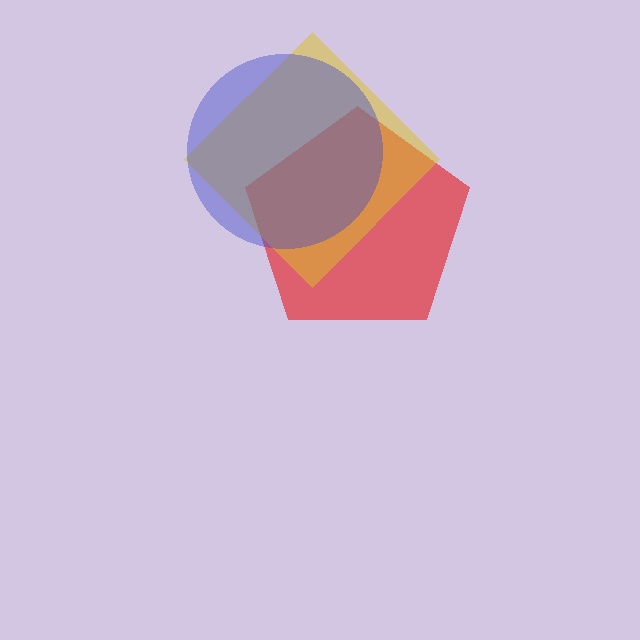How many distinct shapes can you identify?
There are 3 distinct shapes: a red pentagon, a yellow diamond, a blue circle.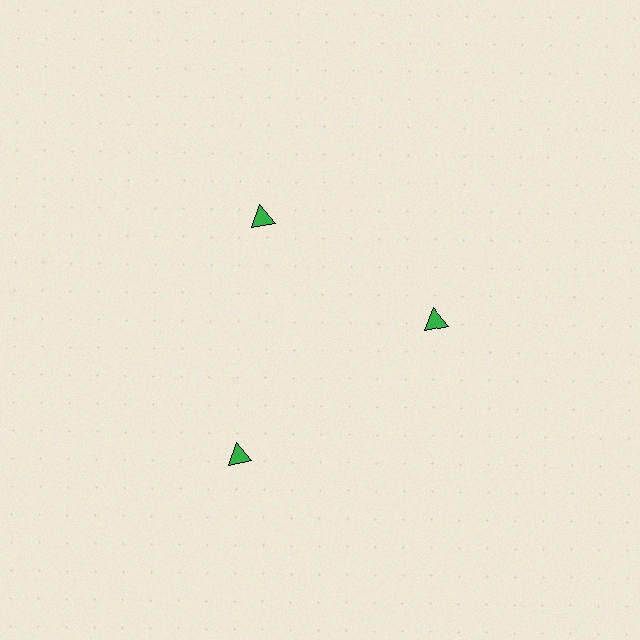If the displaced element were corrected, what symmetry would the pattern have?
It would have 3-fold rotational symmetry — the pattern would map onto itself every 120 degrees.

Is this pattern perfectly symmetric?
No. The 3 green triangles are arranged in a ring, but one element near the 7 o'clock position is pushed outward from the center, breaking the 3-fold rotational symmetry.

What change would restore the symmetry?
The symmetry would be restored by moving it inward, back onto the ring so that all 3 triangles sit at equal angles and equal distance from the center.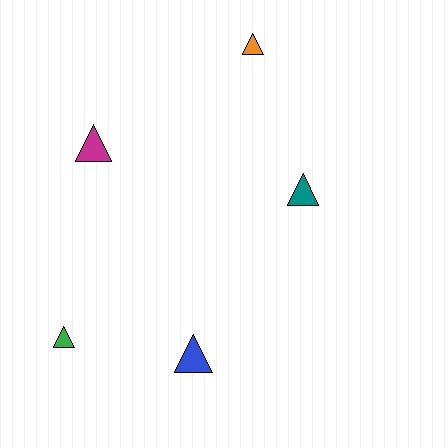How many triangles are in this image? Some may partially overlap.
There are 5 triangles.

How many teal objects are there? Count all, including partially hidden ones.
There is 1 teal object.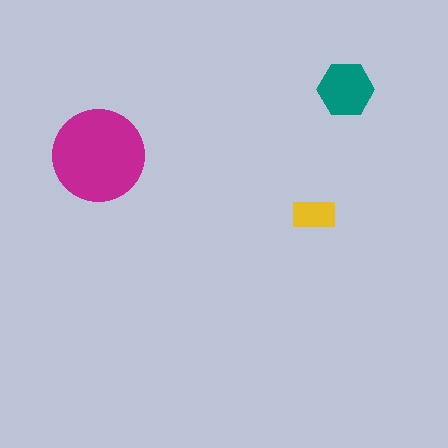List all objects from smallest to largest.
The yellow rectangle, the teal hexagon, the magenta circle.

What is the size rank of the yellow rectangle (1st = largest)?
3rd.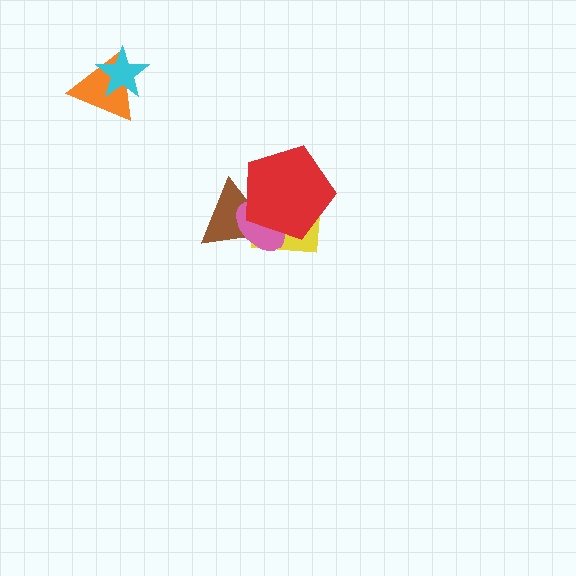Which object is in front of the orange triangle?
The cyan star is in front of the orange triangle.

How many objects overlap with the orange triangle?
1 object overlaps with the orange triangle.